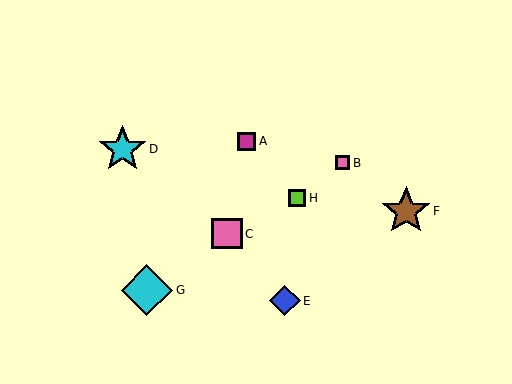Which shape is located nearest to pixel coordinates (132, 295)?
The cyan diamond (labeled G) at (147, 290) is nearest to that location.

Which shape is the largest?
The cyan diamond (labeled G) is the largest.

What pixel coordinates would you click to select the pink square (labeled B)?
Click at (343, 163) to select the pink square B.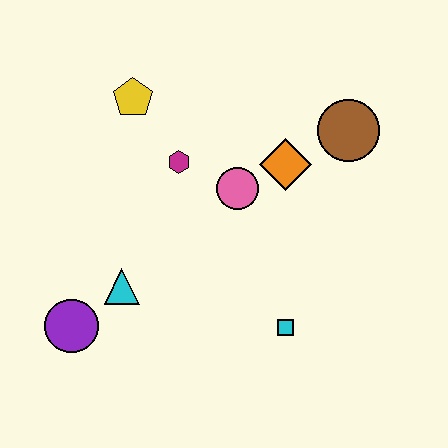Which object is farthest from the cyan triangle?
The brown circle is farthest from the cyan triangle.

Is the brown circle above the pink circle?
Yes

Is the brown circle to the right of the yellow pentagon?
Yes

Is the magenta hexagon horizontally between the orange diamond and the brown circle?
No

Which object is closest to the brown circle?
The orange diamond is closest to the brown circle.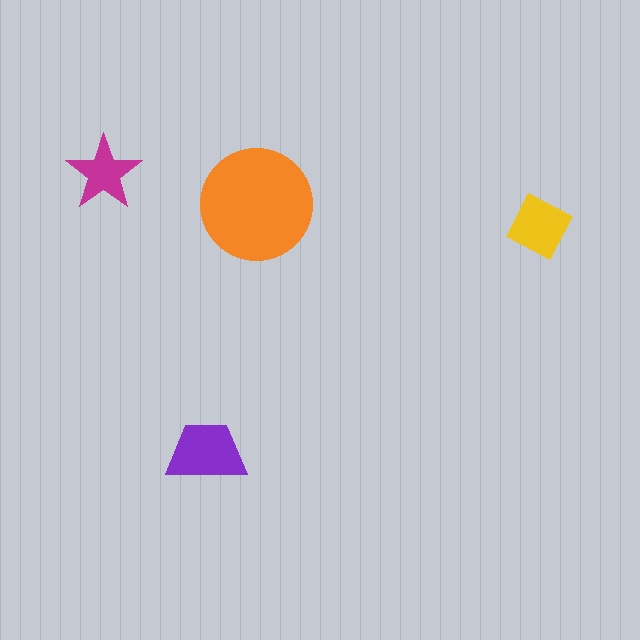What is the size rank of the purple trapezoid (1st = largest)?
2nd.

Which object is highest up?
The magenta star is topmost.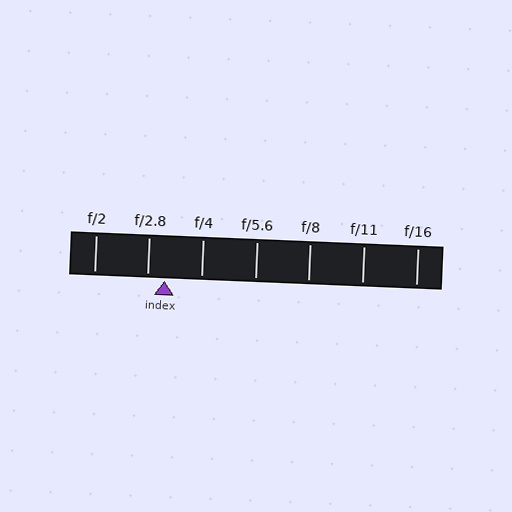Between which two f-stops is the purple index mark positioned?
The index mark is between f/2.8 and f/4.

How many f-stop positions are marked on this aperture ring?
There are 7 f-stop positions marked.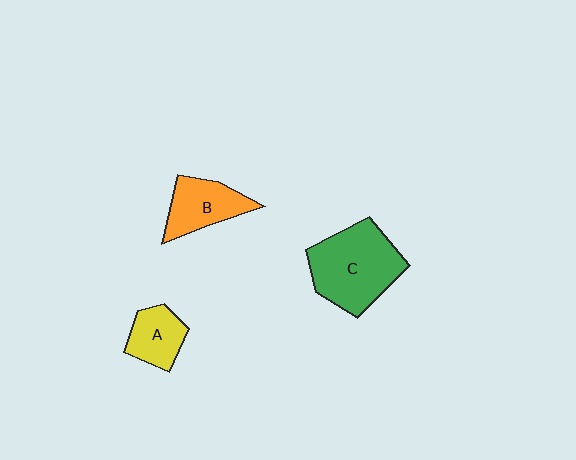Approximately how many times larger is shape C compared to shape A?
Approximately 2.1 times.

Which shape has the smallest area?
Shape A (yellow).